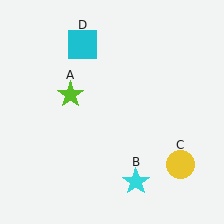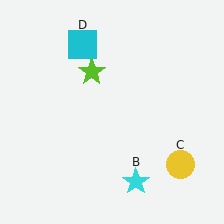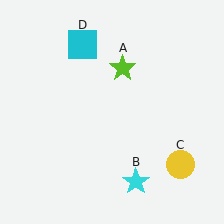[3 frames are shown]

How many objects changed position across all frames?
1 object changed position: lime star (object A).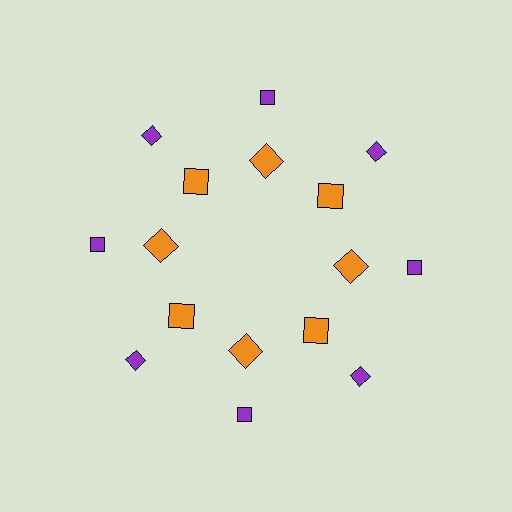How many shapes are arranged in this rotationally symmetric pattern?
There are 16 shapes, arranged in 8 groups of 2.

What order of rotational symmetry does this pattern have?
This pattern has 8-fold rotational symmetry.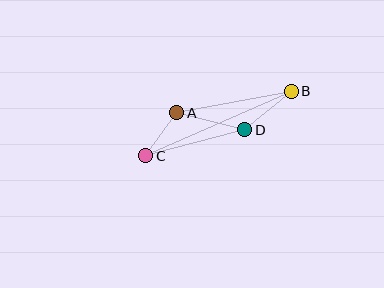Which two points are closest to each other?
Points A and C are closest to each other.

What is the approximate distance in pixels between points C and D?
The distance between C and D is approximately 102 pixels.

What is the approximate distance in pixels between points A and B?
The distance between A and B is approximately 116 pixels.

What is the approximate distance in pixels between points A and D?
The distance between A and D is approximately 70 pixels.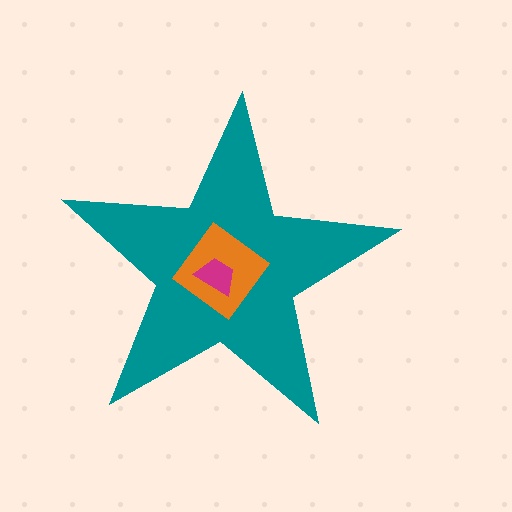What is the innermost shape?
The magenta trapezoid.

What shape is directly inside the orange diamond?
The magenta trapezoid.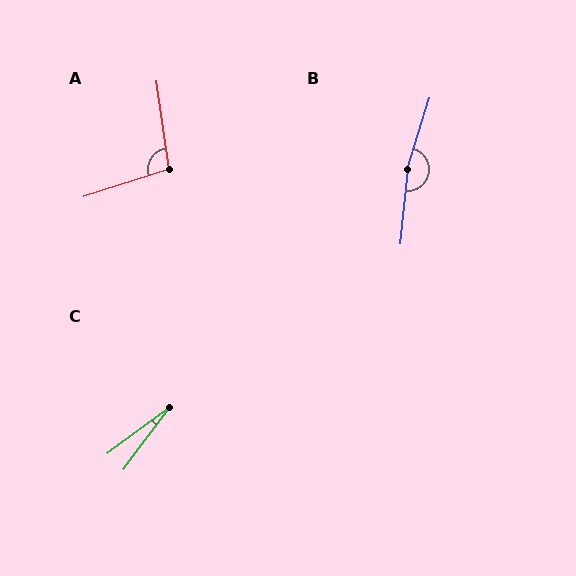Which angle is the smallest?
C, at approximately 16 degrees.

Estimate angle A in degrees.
Approximately 100 degrees.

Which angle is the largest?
B, at approximately 168 degrees.